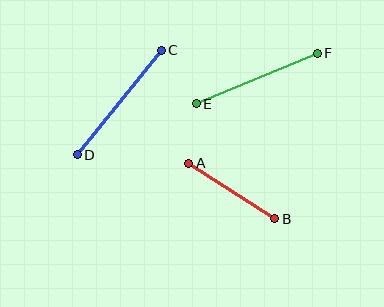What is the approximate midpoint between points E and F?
The midpoint is at approximately (257, 78) pixels.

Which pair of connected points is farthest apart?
Points C and D are farthest apart.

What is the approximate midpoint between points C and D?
The midpoint is at approximately (119, 103) pixels.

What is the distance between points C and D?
The distance is approximately 134 pixels.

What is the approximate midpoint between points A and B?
The midpoint is at approximately (232, 191) pixels.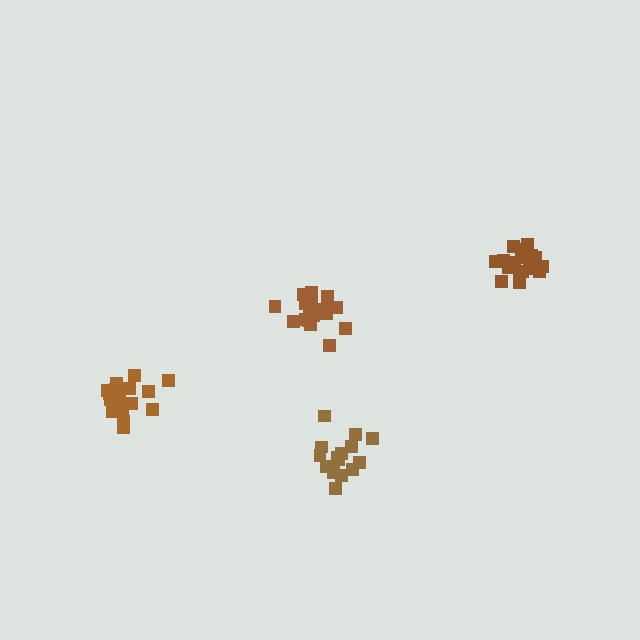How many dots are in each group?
Group 1: 20 dots, Group 2: 19 dots, Group 3: 15 dots, Group 4: 18 dots (72 total).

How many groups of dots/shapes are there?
There are 4 groups.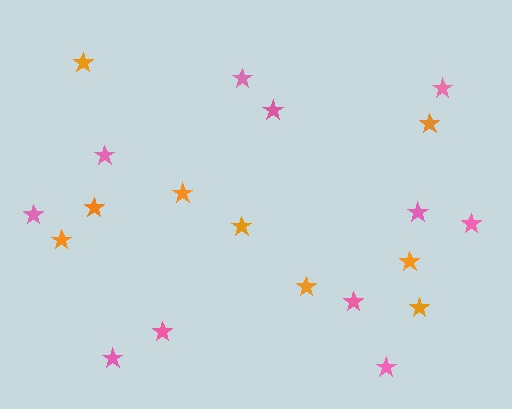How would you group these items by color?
There are 2 groups: one group of orange stars (9) and one group of pink stars (11).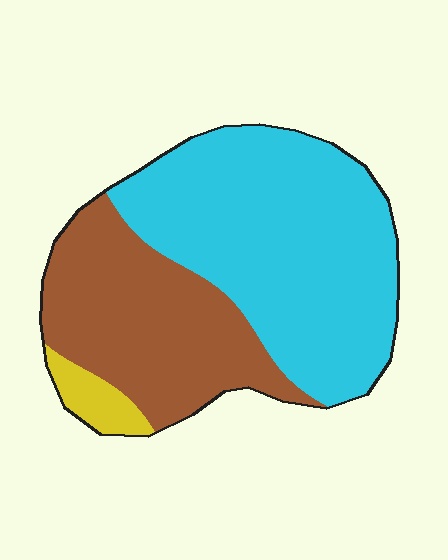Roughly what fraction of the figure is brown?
Brown covers 37% of the figure.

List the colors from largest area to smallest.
From largest to smallest: cyan, brown, yellow.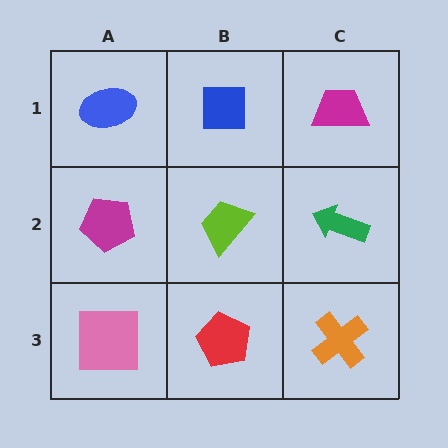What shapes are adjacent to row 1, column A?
A magenta pentagon (row 2, column A), a blue square (row 1, column B).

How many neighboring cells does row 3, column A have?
2.